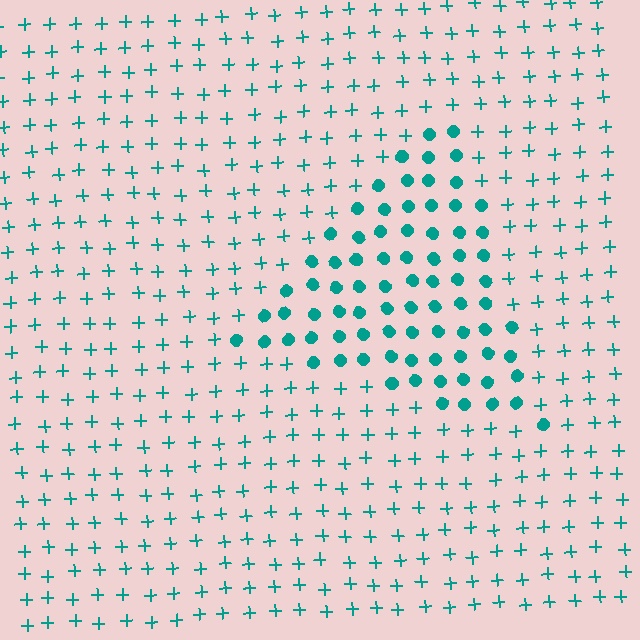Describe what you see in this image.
The image is filled with small teal elements arranged in a uniform grid. A triangle-shaped region contains circles, while the surrounding area contains plus signs. The boundary is defined purely by the change in element shape.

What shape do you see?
I see a triangle.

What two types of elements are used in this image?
The image uses circles inside the triangle region and plus signs outside it.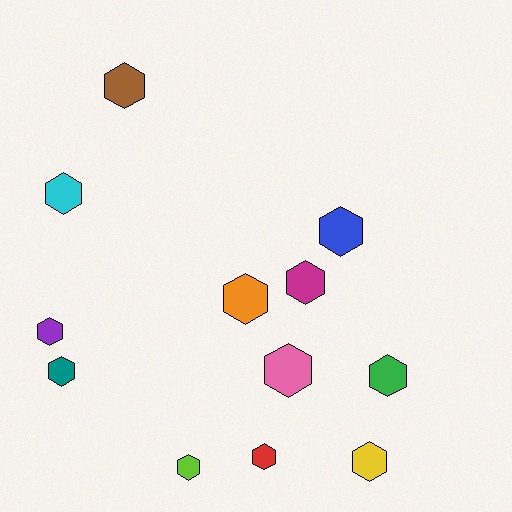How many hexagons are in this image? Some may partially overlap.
There are 12 hexagons.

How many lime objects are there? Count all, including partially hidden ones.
There is 1 lime object.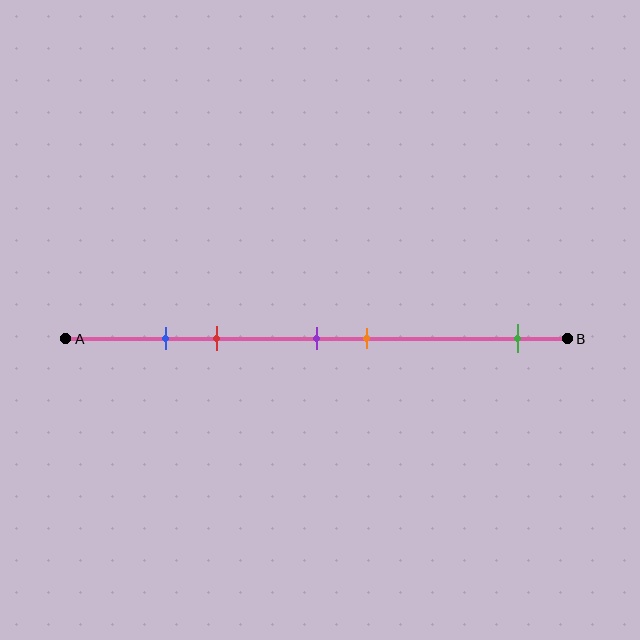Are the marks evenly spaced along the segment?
No, the marks are not evenly spaced.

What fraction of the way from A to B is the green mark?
The green mark is approximately 90% (0.9) of the way from A to B.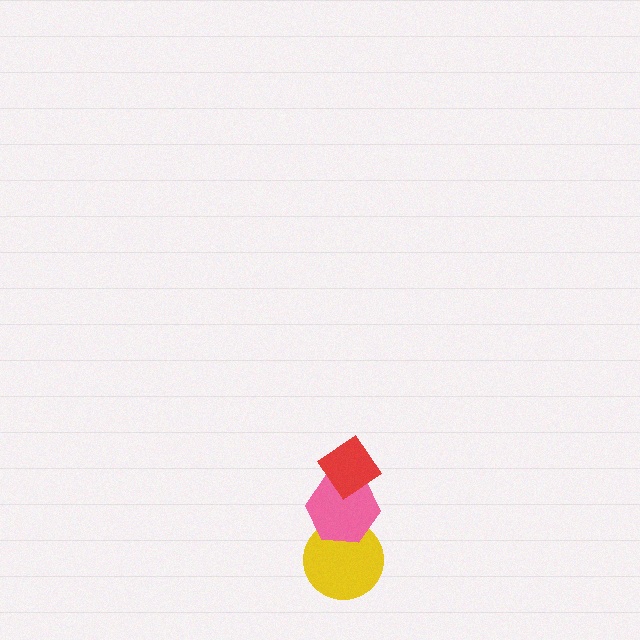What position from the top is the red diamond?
The red diamond is 1st from the top.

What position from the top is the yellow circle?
The yellow circle is 3rd from the top.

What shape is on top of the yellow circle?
The pink hexagon is on top of the yellow circle.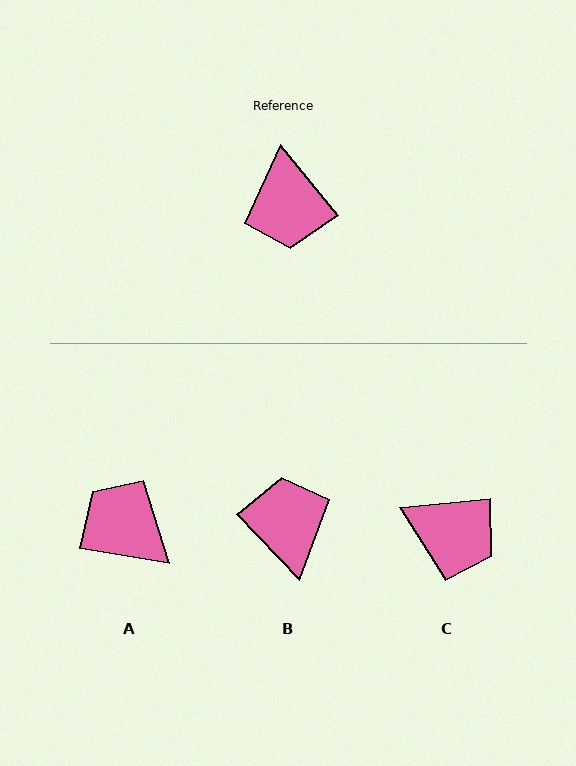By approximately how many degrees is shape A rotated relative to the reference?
Approximately 139 degrees clockwise.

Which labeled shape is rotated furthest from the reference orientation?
B, about 176 degrees away.